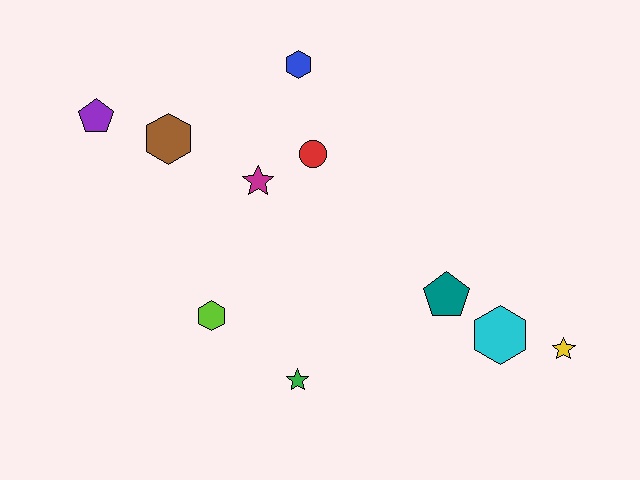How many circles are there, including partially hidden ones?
There is 1 circle.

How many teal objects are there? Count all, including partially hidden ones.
There is 1 teal object.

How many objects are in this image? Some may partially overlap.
There are 10 objects.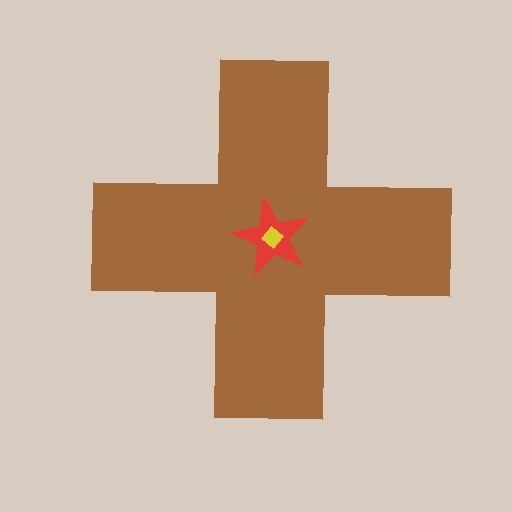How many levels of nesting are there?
3.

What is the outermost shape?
The brown cross.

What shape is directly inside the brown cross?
The red star.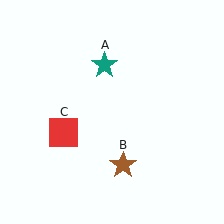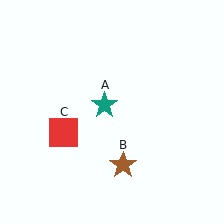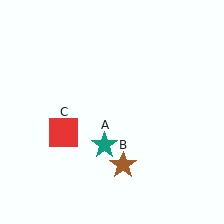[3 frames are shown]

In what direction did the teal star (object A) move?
The teal star (object A) moved down.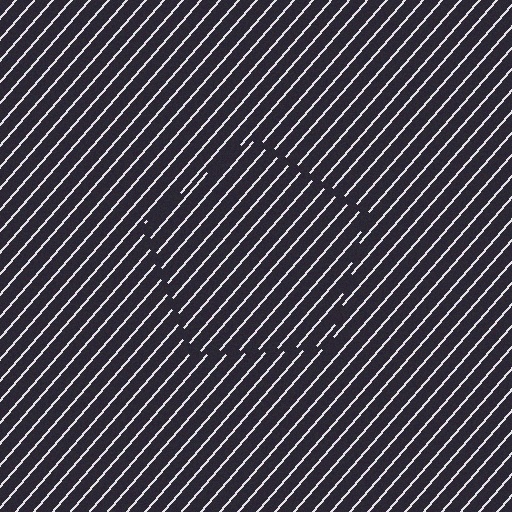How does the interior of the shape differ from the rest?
The interior of the shape contains the same grating, shifted by half a period — the contour is defined by the phase discontinuity where line-ends from the inner and outer gratings abut.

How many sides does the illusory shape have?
5 sides — the line-ends trace a pentagon.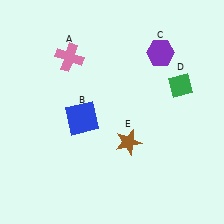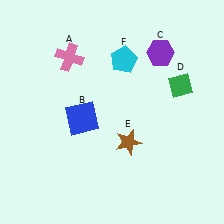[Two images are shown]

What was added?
A cyan pentagon (F) was added in Image 2.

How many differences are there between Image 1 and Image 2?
There is 1 difference between the two images.